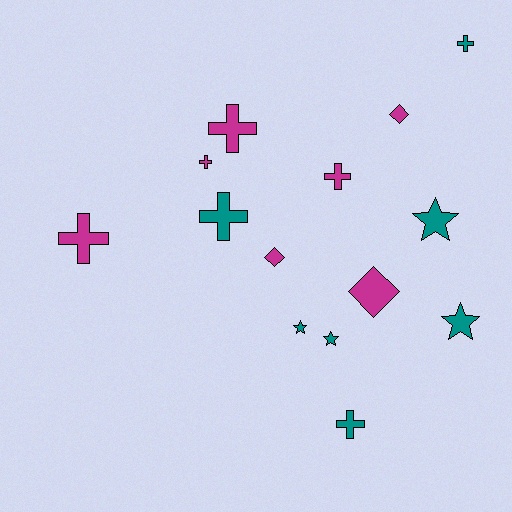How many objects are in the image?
There are 14 objects.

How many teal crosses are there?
There are 3 teal crosses.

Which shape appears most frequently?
Cross, with 7 objects.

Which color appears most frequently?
Teal, with 7 objects.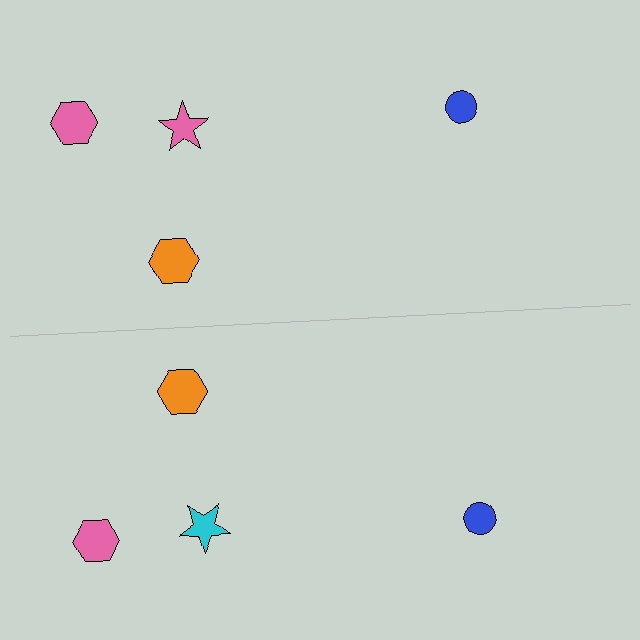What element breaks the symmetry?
The cyan star on the bottom side breaks the symmetry — its mirror counterpart is pink.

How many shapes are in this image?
There are 8 shapes in this image.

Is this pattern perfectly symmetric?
No, the pattern is not perfectly symmetric. The cyan star on the bottom side breaks the symmetry — its mirror counterpart is pink.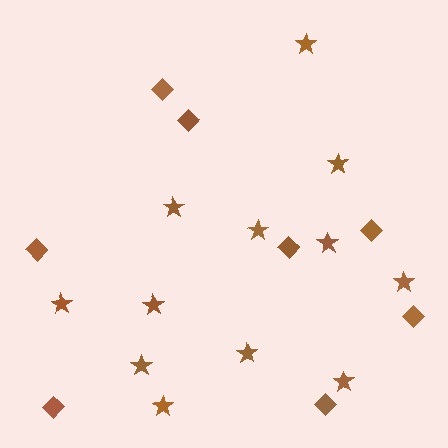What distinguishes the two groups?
There are 2 groups: one group of diamonds (8) and one group of stars (12).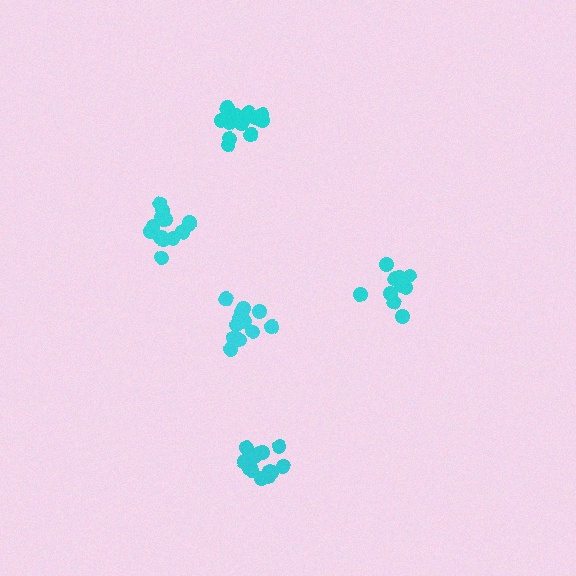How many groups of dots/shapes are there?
There are 5 groups.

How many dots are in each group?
Group 1: 15 dots, Group 2: 11 dots, Group 3: 15 dots, Group 4: 13 dots, Group 5: 14 dots (68 total).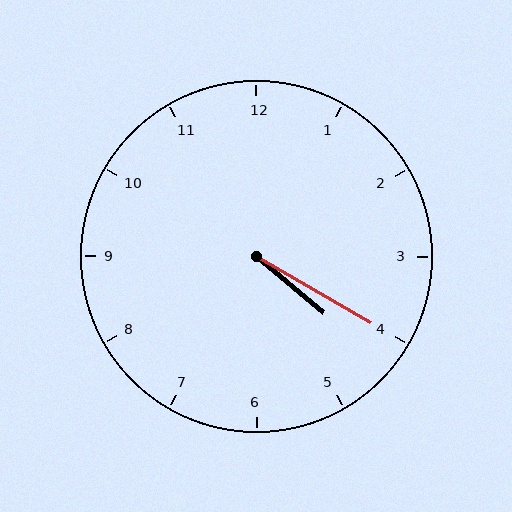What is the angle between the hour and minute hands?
Approximately 10 degrees.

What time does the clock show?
4:20.